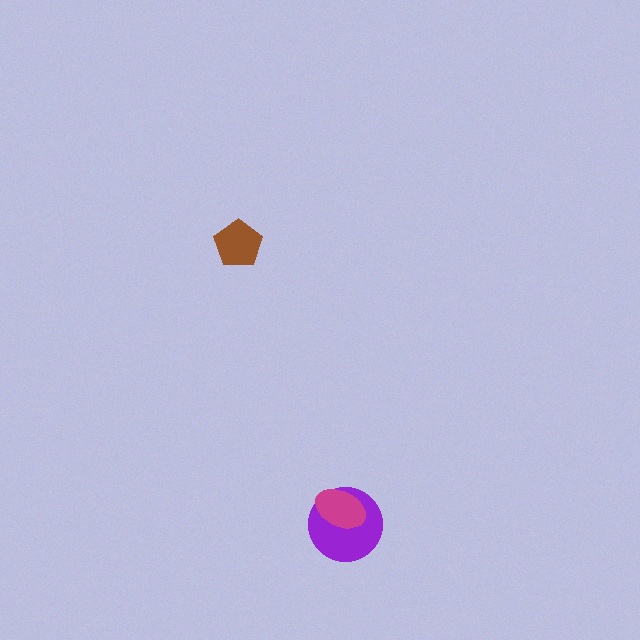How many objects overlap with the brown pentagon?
0 objects overlap with the brown pentagon.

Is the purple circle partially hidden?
Yes, it is partially covered by another shape.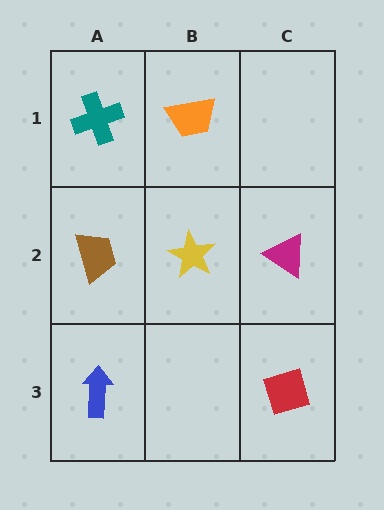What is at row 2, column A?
A brown trapezoid.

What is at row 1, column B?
An orange trapezoid.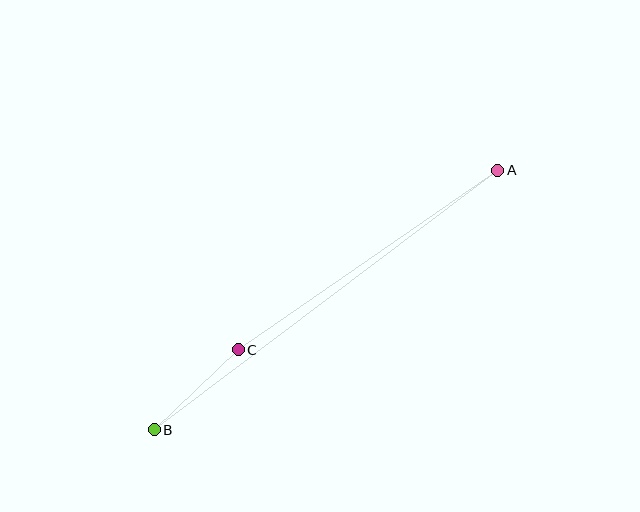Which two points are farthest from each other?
Points A and B are farthest from each other.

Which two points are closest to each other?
Points B and C are closest to each other.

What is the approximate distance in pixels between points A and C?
The distance between A and C is approximately 316 pixels.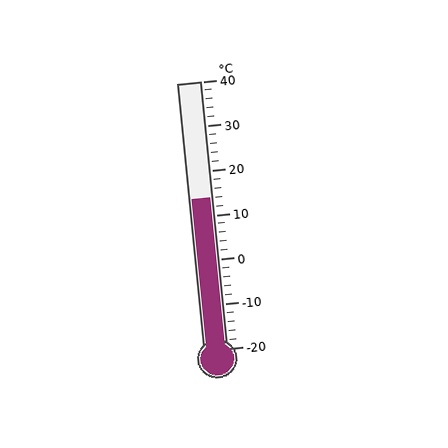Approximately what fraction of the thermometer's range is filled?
The thermometer is filled to approximately 55% of its range.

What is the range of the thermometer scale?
The thermometer scale ranges from -20°C to 40°C.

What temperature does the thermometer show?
The thermometer shows approximately 14°C.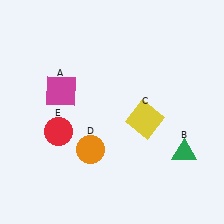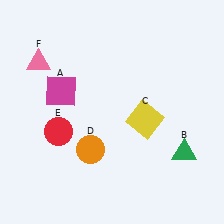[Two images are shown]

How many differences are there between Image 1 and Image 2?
There is 1 difference between the two images.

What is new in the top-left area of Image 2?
A pink triangle (F) was added in the top-left area of Image 2.